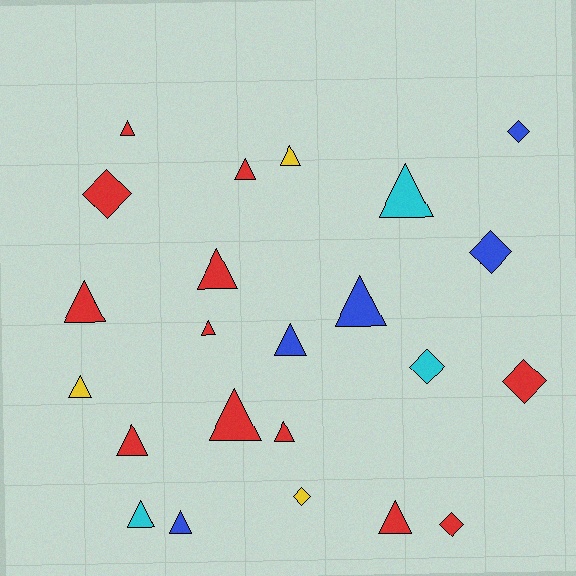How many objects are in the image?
There are 23 objects.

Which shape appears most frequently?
Triangle, with 16 objects.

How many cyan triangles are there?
There are 2 cyan triangles.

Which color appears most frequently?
Red, with 12 objects.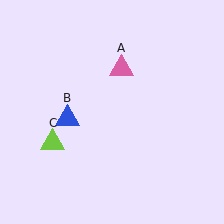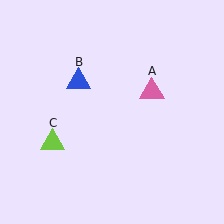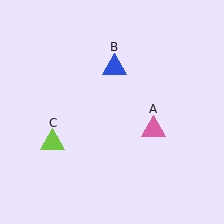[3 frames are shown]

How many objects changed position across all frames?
2 objects changed position: pink triangle (object A), blue triangle (object B).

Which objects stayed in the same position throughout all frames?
Lime triangle (object C) remained stationary.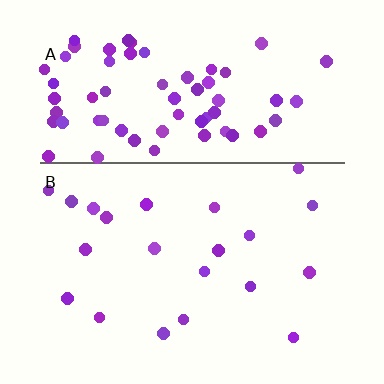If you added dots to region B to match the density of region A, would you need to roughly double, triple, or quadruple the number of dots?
Approximately triple.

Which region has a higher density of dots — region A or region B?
A (the top).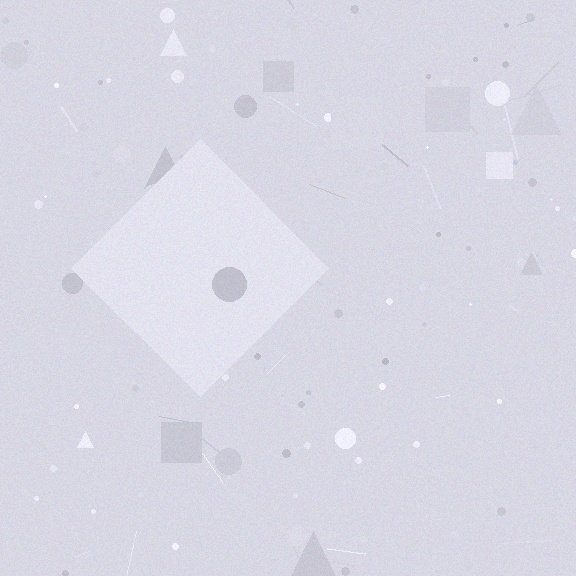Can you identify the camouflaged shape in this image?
The camouflaged shape is a diamond.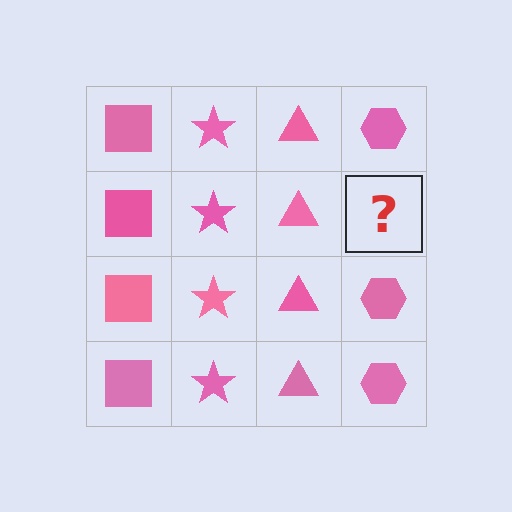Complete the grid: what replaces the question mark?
The question mark should be replaced with a pink hexagon.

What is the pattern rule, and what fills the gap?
The rule is that each column has a consistent shape. The gap should be filled with a pink hexagon.